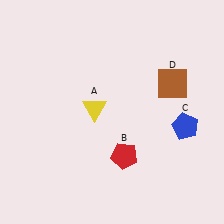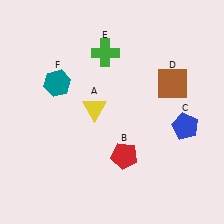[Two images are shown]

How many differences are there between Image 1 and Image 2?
There are 2 differences between the two images.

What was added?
A green cross (E), a teal hexagon (F) were added in Image 2.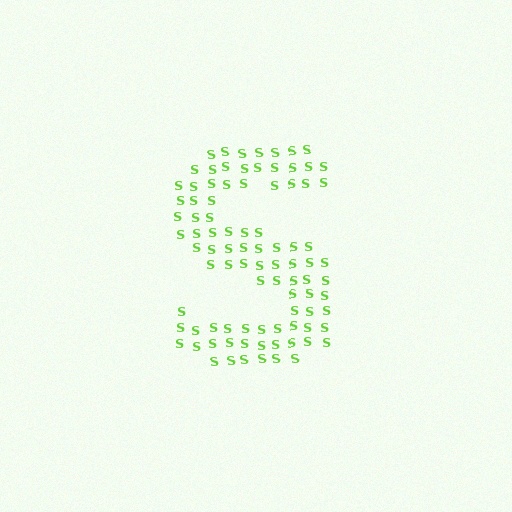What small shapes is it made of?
It is made of small letter S's.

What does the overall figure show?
The overall figure shows the letter S.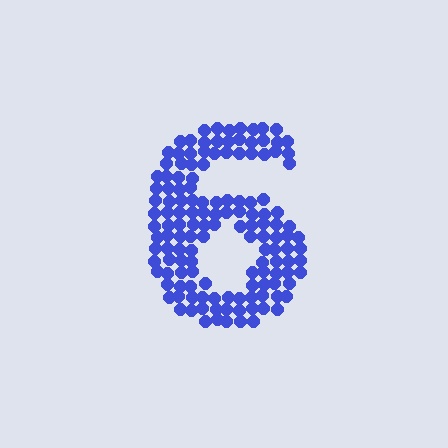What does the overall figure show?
The overall figure shows the digit 6.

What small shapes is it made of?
It is made of small circles.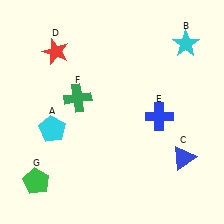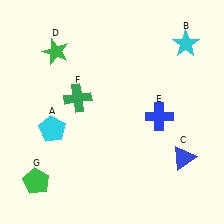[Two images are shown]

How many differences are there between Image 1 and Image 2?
There is 1 difference between the two images.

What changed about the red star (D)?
In Image 1, D is red. In Image 2, it changed to green.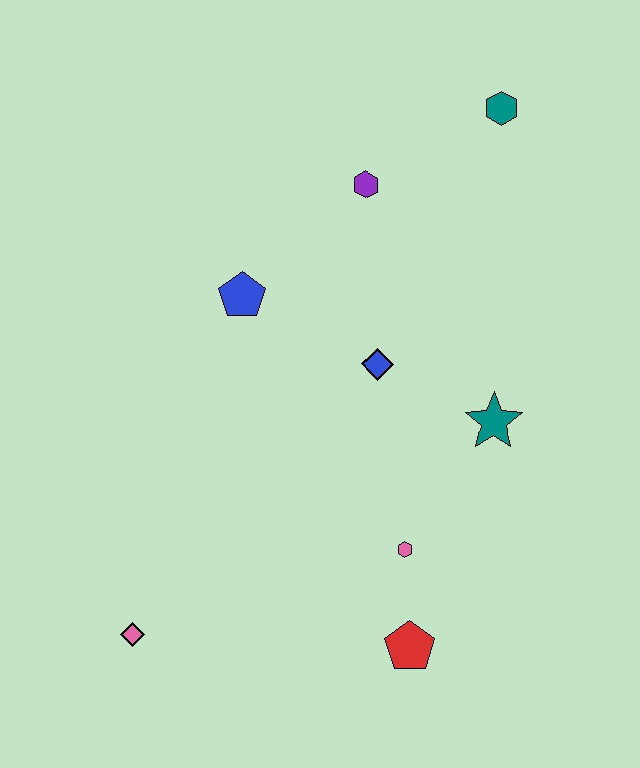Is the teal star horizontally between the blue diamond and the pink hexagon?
No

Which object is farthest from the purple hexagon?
The pink diamond is farthest from the purple hexagon.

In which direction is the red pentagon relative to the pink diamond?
The red pentagon is to the right of the pink diamond.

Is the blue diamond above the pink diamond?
Yes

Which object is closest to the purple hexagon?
The teal hexagon is closest to the purple hexagon.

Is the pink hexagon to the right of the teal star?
No